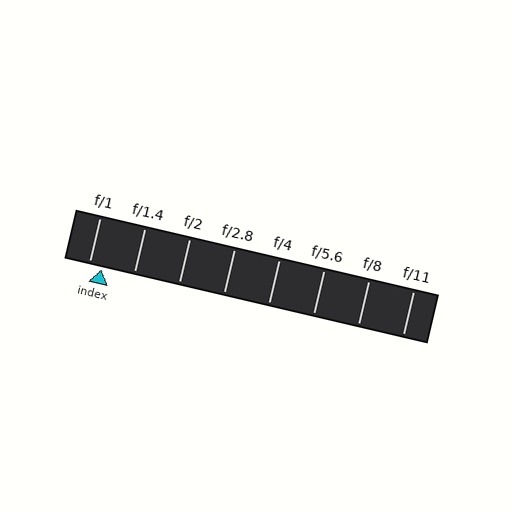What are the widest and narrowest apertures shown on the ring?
The widest aperture shown is f/1 and the narrowest is f/11.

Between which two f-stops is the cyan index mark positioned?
The index mark is between f/1 and f/1.4.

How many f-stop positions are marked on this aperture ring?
There are 8 f-stop positions marked.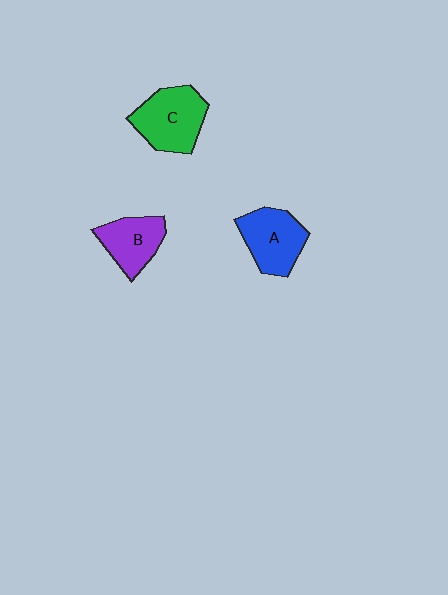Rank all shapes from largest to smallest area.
From largest to smallest: C (green), A (blue), B (purple).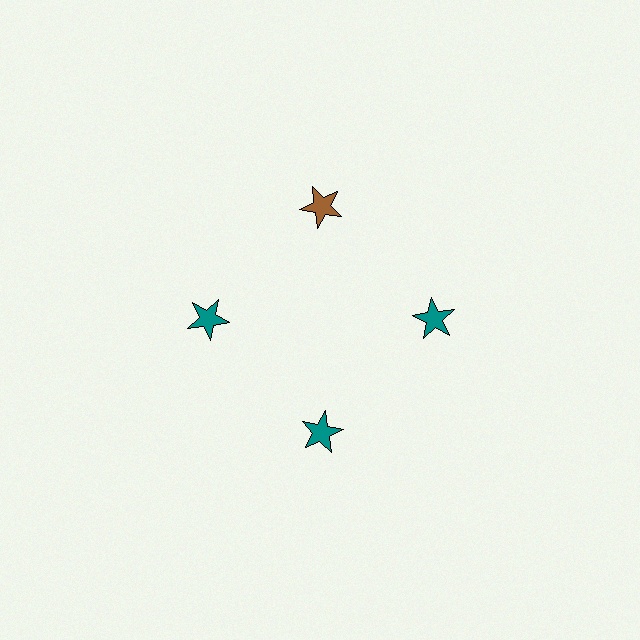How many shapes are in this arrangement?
There are 4 shapes arranged in a ring pattern.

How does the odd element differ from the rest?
It has a different color: brown instead of teal.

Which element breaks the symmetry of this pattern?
The brown star at roughly the 12 o'clock position breaks the symmetry. All other shapes are teal stars.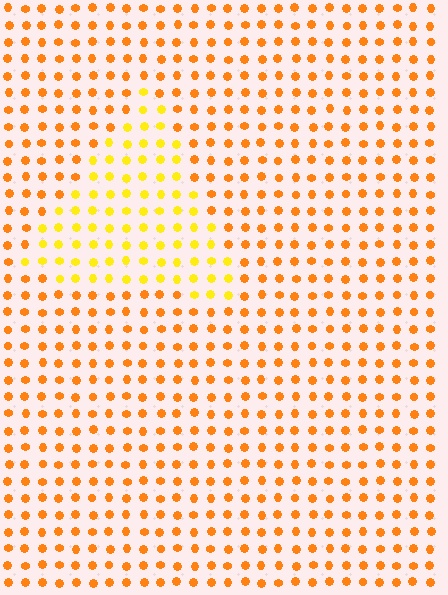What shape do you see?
I see a triangle.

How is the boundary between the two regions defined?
The boundary is defined purely by a slight shift in hue (about 27 degrees). Spacing, size, and orientation are identical on both sides.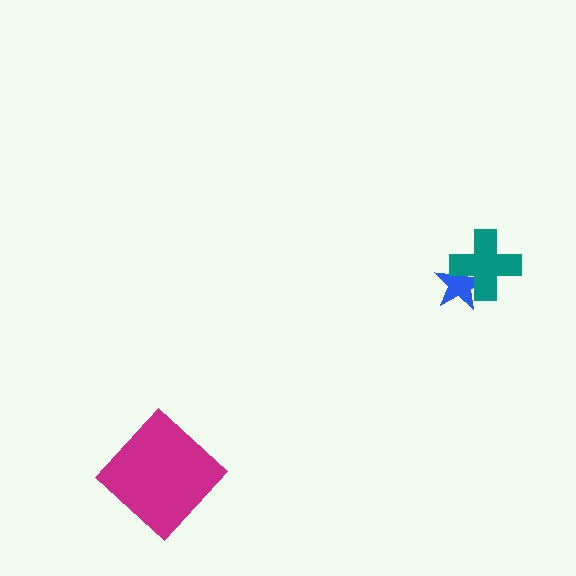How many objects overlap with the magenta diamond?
0 objects overlap with the magenta diamond.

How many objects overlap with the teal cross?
1 object overlaps with the teal cross.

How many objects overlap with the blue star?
1 object overlaps with the blue star.